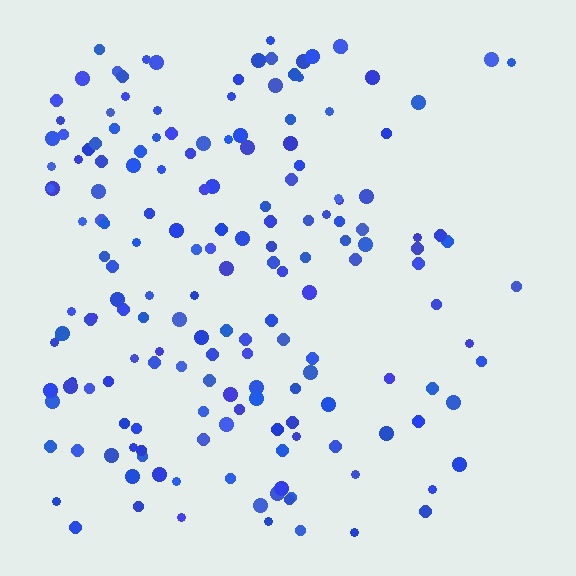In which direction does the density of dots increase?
From right to left, with the left side densest.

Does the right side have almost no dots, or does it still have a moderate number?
Still a moderate number, just noticeably fewer than the left.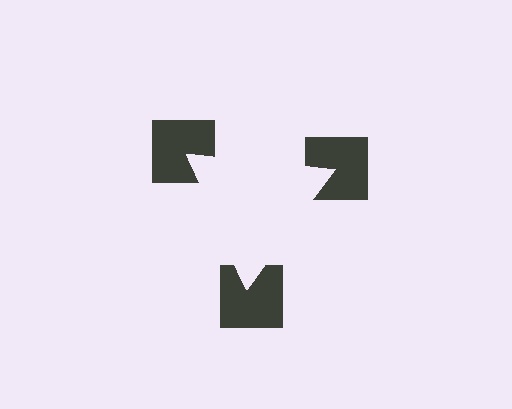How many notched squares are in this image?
There are 3 — one at each vertex of the illusory triangle.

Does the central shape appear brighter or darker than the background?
It typically appears slightly brighter than the background, even though no actual brightness change is drawn.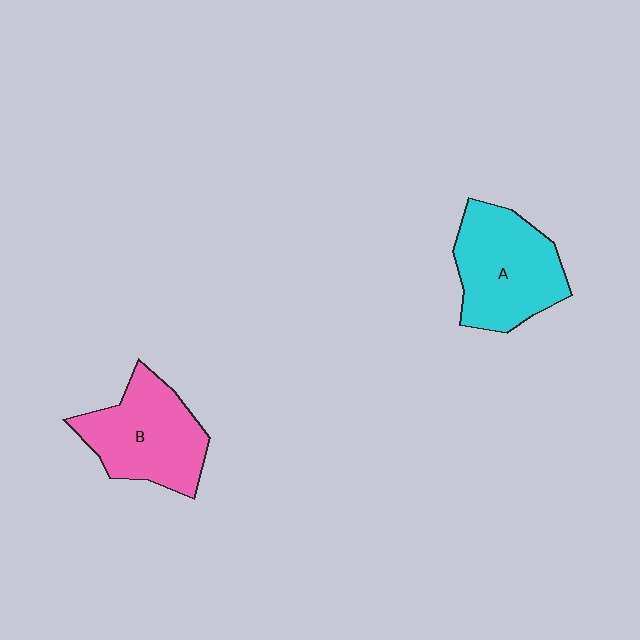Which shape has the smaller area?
Shape B (pink).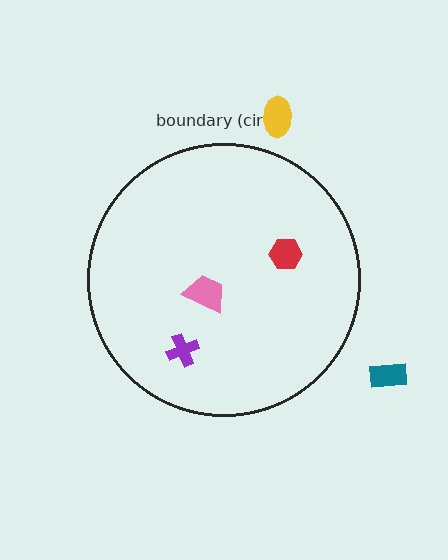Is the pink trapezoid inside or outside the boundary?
Inside.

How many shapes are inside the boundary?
3 inside, 2 outside.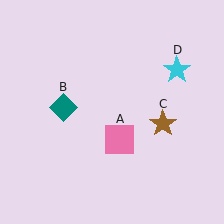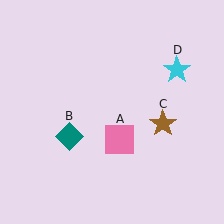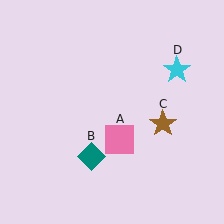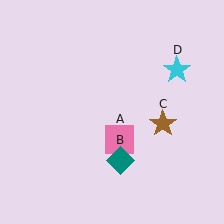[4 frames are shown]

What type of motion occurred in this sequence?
The teal diamond (object B) rotated counterclockwise around the center of the scene.